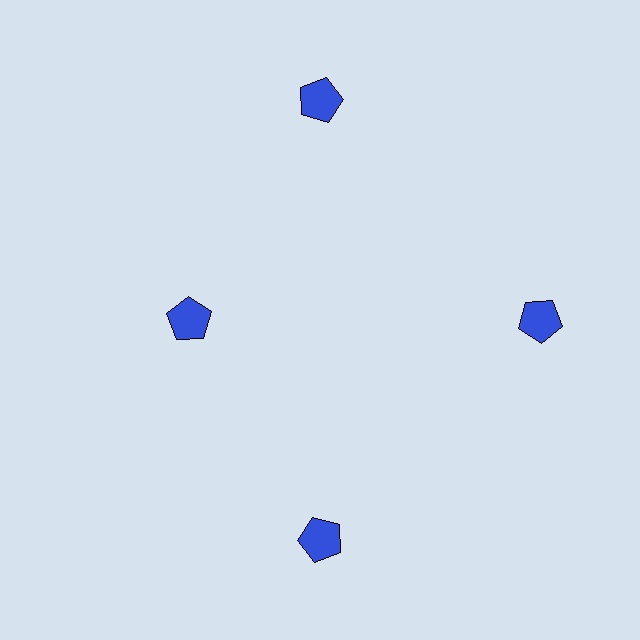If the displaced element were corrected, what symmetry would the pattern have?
It would have 4-fold rotational symmetry — the pattern would map onto itself every 90 degrees.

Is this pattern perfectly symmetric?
No. The 4 blue pentagons are arranged in a ring, but one element near the 9 o'clock position is pulled inward toward the center, breaking the 4-fold rotational symmetry.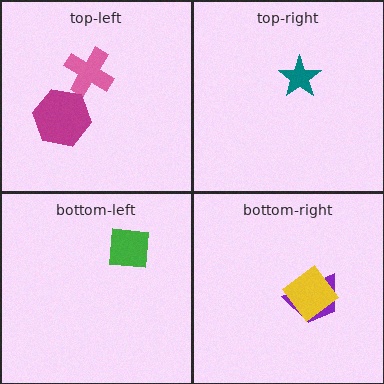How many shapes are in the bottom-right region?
2.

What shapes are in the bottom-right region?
The purple trapezoid, the yellow diamond.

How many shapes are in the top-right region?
1.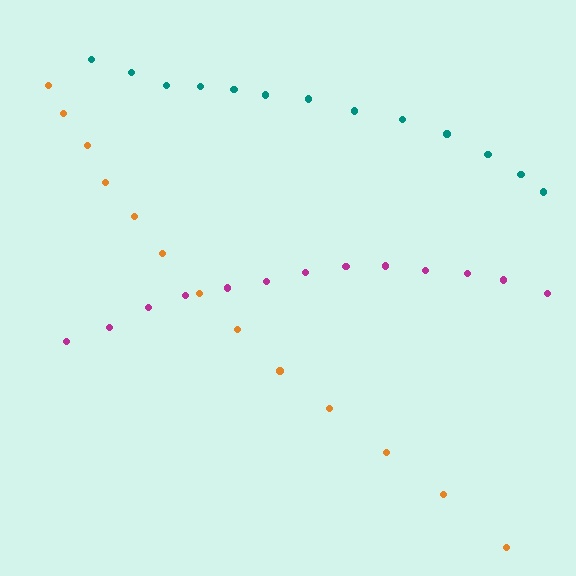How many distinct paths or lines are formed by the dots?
There are 3 distinct paths.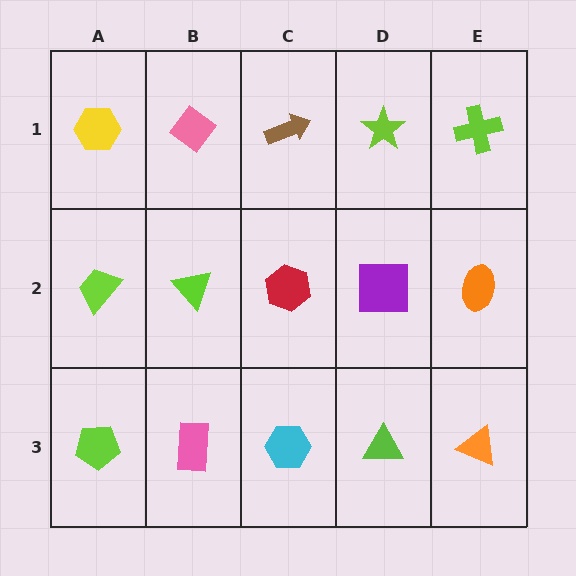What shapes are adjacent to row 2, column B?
A pink diamond (row 1, column B), a pink rectangle (row 3, column B), a lime trapezoid (row 2, column A), a red hexagon (row 2, column C).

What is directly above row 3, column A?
A lime trapezoid.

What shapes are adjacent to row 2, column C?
A brown arrow (row 1, column C), a cyan hexagon (row 3, column C), a lime triangle (row 2, column B), a purple square (row 2, column D).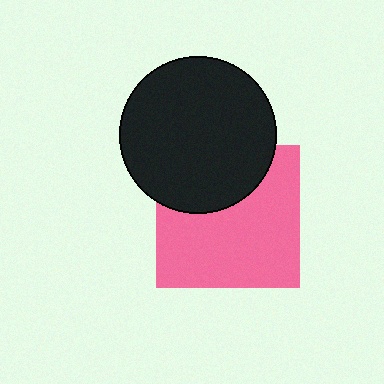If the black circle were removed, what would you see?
You would see the complete pink square.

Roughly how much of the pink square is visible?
Most of it is visible (roughly 67%).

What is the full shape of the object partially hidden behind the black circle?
The partially hidden object is a pink square.